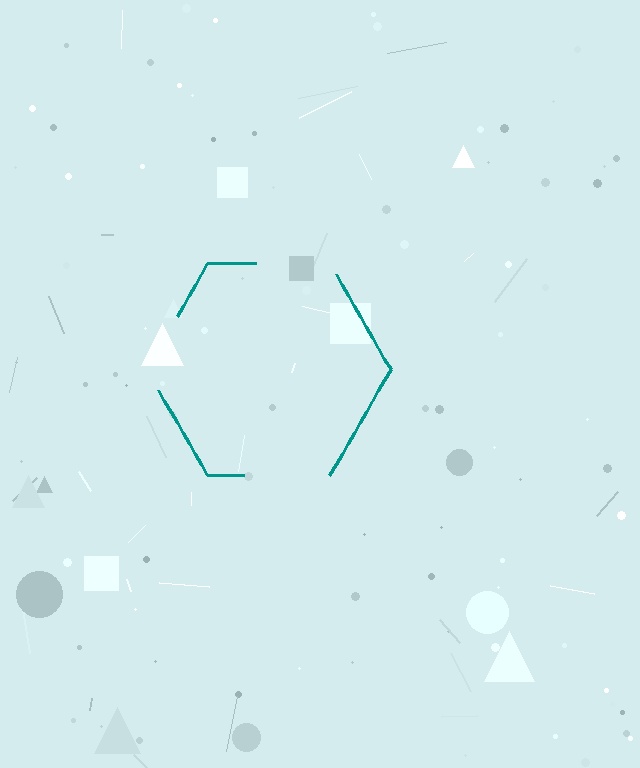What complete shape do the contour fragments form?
The contour fragments form a hexagon.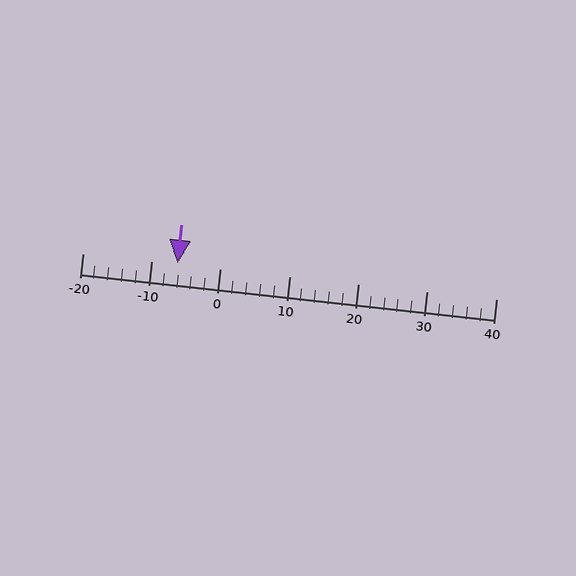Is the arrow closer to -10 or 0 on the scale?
The arrow is closer to -10.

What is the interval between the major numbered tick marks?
The major tick marks are spaced 10 units apart.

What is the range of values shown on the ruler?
The ruler shows values from -20 to 40.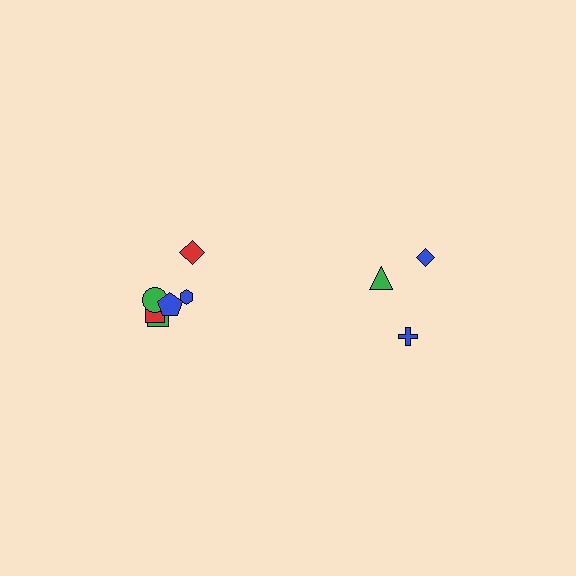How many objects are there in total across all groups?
There are 9 objects.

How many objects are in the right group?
There are 3 objects.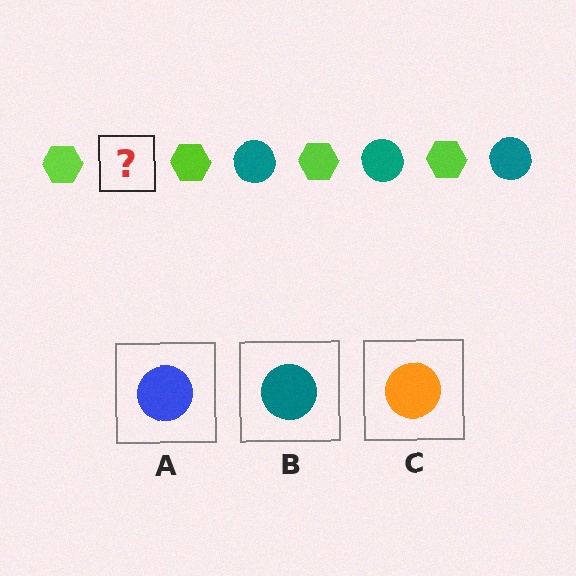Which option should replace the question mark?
Option B.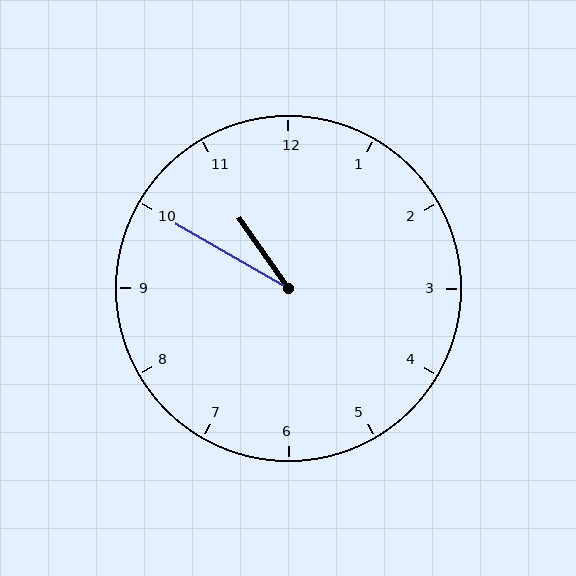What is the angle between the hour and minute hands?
Approximately 25 degrees.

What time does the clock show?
10:50.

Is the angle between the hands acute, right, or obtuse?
It is acute.